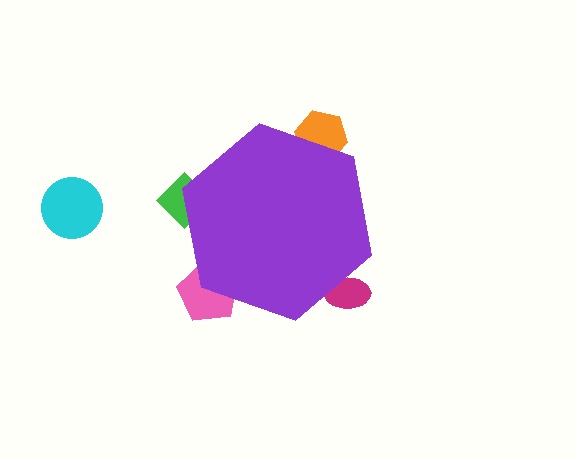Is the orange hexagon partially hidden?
Yes, the orange hexagon is partially hidden behind the purple hexagon.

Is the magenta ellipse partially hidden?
Yes, the magenta ellipse is partially hidden behind the purple hexagon.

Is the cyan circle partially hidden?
No, the cyan circle is fully visible.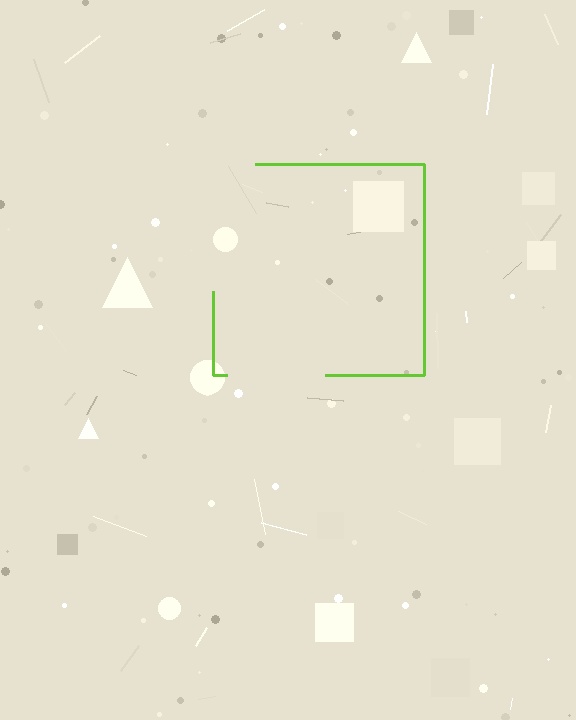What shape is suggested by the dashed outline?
The dashed outline suggests a square.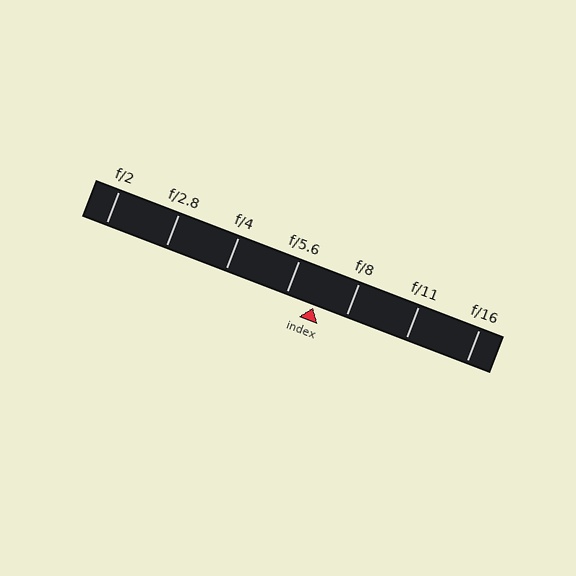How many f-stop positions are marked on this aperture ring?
There are 7 f-stop positions marked.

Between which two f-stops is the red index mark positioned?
The index mark is between f/5.6 and f/8.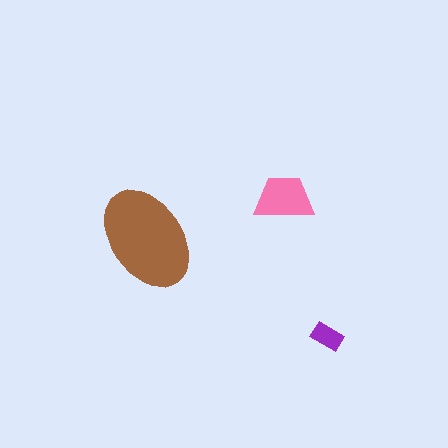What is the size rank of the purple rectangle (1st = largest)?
3rd.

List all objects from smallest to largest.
The purple rectangle, the pink trapezoid, the brown ellipse.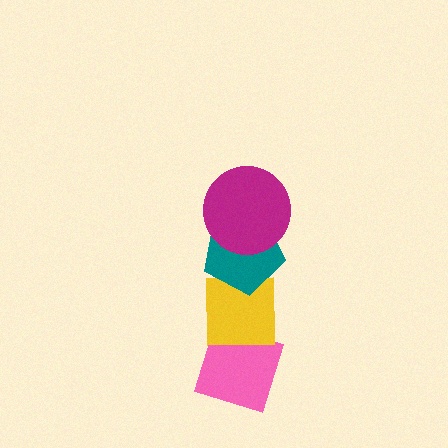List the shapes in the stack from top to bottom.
From top to bottom: the magenta circle, the teal pentagon, the yellow square, the pink diamond.